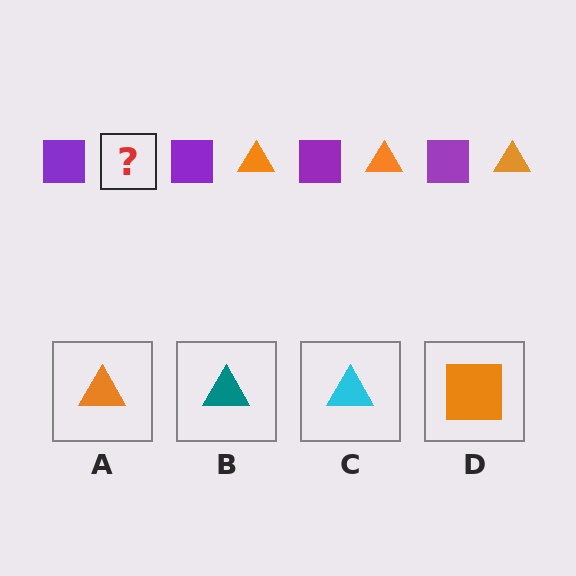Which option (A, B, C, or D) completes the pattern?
A.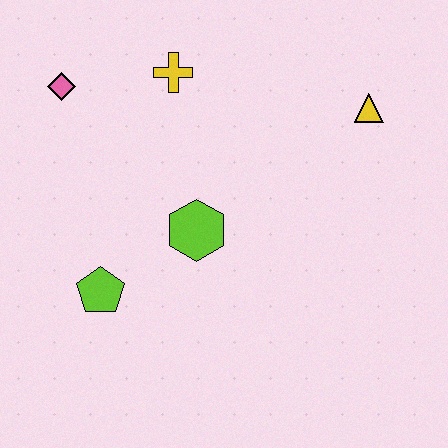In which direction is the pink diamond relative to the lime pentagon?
The pink diamond is above the lime pentagon.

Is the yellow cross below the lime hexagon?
No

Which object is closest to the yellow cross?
The pink diamond is closest to the yellow cross.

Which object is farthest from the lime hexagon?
The yellow triangle is farthest from the lime hexagon.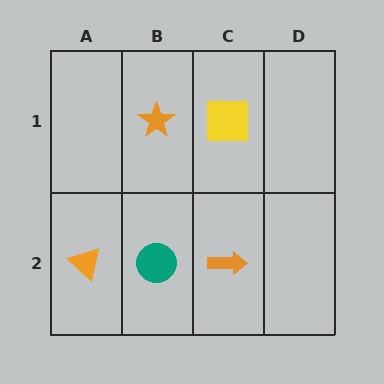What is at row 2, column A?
An orange triangle.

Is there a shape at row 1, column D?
No, that cell is empty.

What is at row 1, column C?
A yellow square.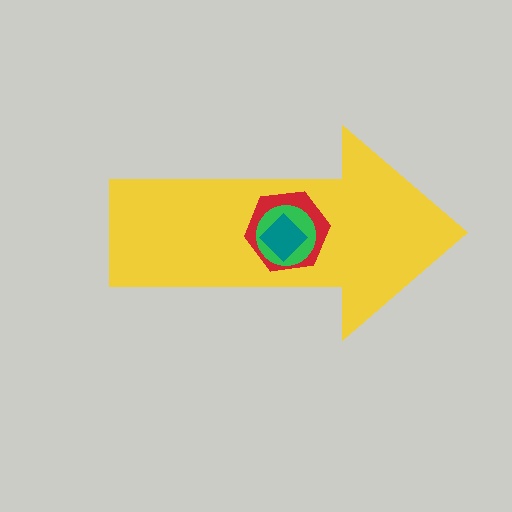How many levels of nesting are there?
4.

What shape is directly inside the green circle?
The teal diamond.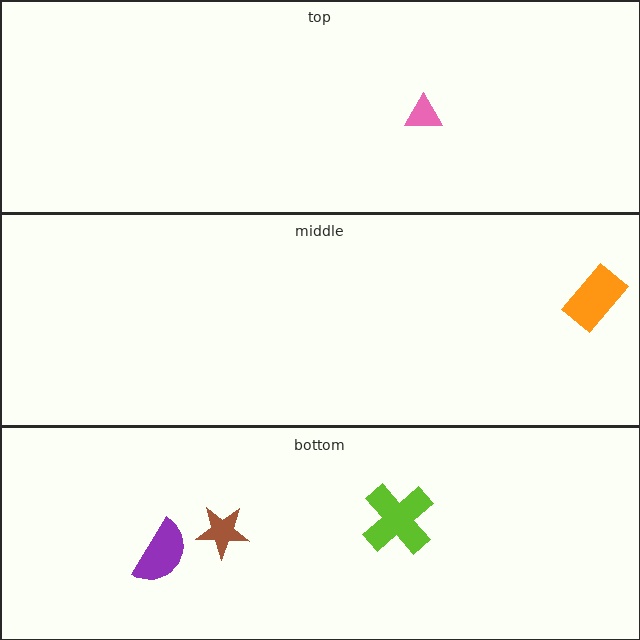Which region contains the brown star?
The bottom region.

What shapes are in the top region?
The pink triangle.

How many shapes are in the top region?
1.